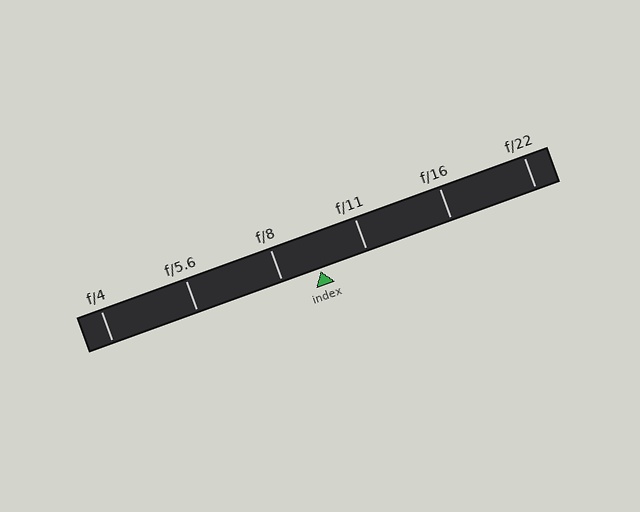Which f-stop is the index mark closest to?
The index mark is closest to f/8.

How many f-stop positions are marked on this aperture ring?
There are 6 f-stop positions marked.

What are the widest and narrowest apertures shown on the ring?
The widest aperture shown is f/4 and the narrowest is f/22.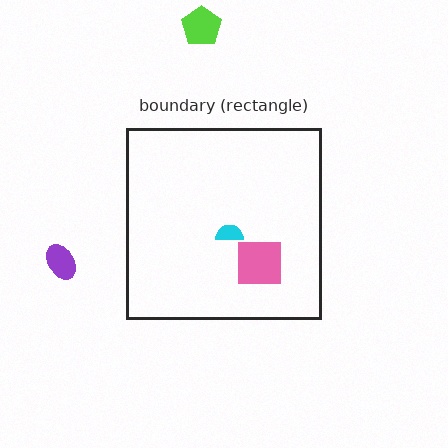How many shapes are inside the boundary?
2 inside, 2 outside.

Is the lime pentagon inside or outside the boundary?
Outside.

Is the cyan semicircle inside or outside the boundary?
Inside.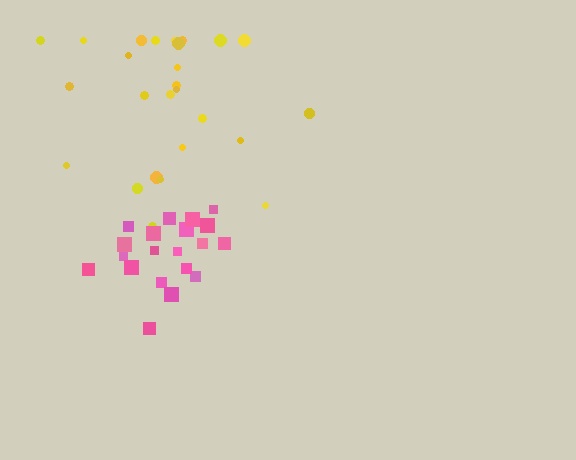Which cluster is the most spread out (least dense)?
Yellow.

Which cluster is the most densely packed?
Pink.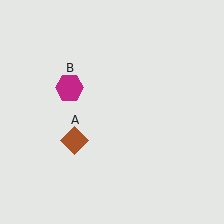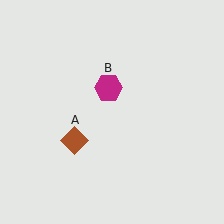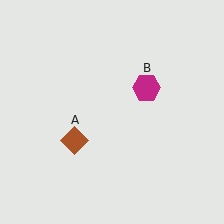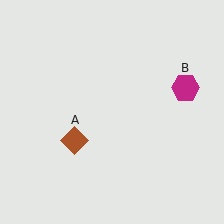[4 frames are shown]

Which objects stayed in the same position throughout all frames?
Brown diamond (object A) remained stationary.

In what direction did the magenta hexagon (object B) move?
The magenta hexagon (object B) moved right.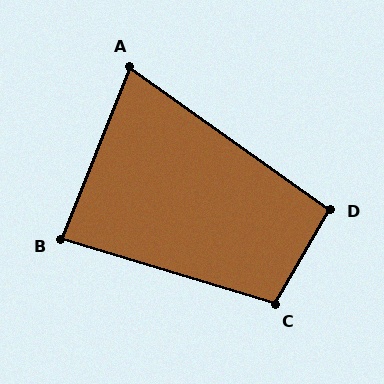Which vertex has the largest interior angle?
C, at approximately 104 degrees.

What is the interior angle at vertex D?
Approximately 95 degrees (obtuse).